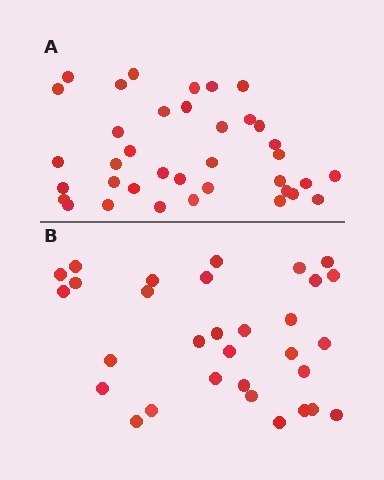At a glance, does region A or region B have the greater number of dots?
Region A (the top region) has more dots.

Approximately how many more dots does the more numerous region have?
Region A has about 6 more dots than region B.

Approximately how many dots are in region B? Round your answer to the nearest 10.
About 30 dots. (The exact count is 31, which rounds to 30.)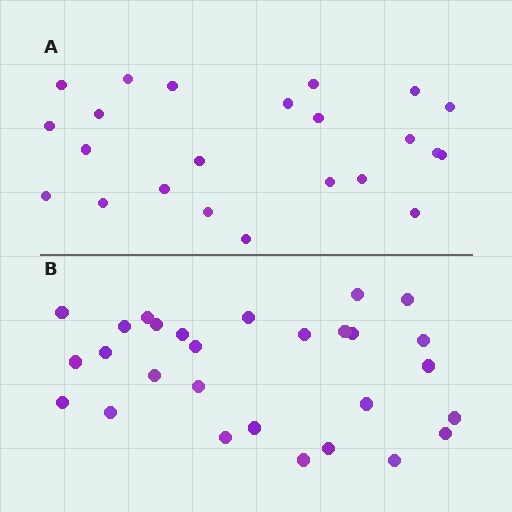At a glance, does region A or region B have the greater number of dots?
Region B (the bottom region) has more dots.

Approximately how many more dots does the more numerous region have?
Region B has about 5 more dots than region A.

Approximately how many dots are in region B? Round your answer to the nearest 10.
About 30 dots. (The exact count is 28, which rounds to 30.)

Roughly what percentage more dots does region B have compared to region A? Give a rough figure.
About 20% more.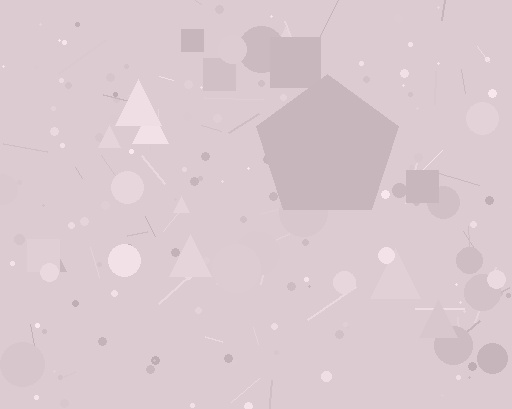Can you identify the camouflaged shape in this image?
The camouflaged shape is a pentagon.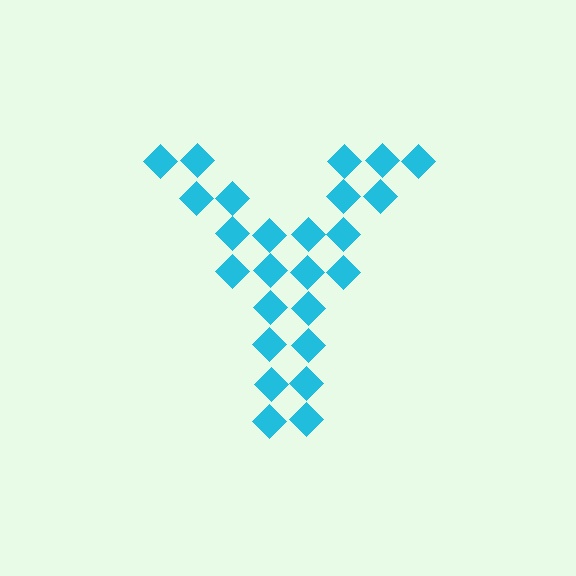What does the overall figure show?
The overall figure shows the letter Y.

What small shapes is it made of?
It is made of small diamonds.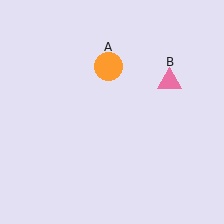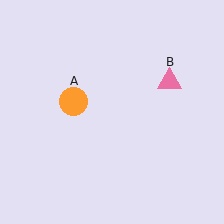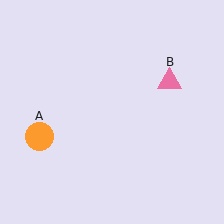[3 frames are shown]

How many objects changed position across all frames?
1 object changed position: orange circle (object A).